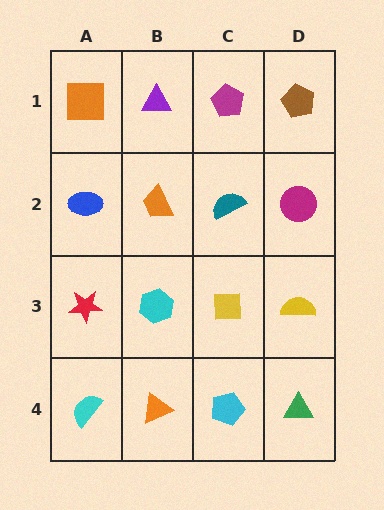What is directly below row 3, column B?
An orange triangle.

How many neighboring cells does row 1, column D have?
2.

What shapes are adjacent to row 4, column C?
A yellow square (row 3, column C), an orange triangle (row 4, column B), a green triangle (row 4, column D).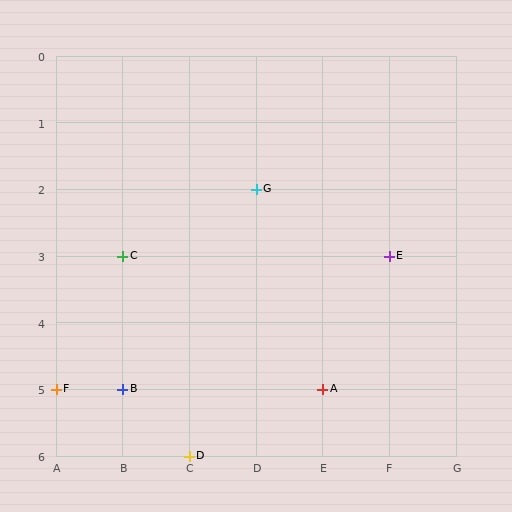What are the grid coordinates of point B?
Point B is at grid coordinates (B, 5).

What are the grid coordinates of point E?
Point E is at grid coordinates (F, 3).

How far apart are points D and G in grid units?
Points D and G are 1 column and 4 rows apart (about 4.1 grid units diagonally).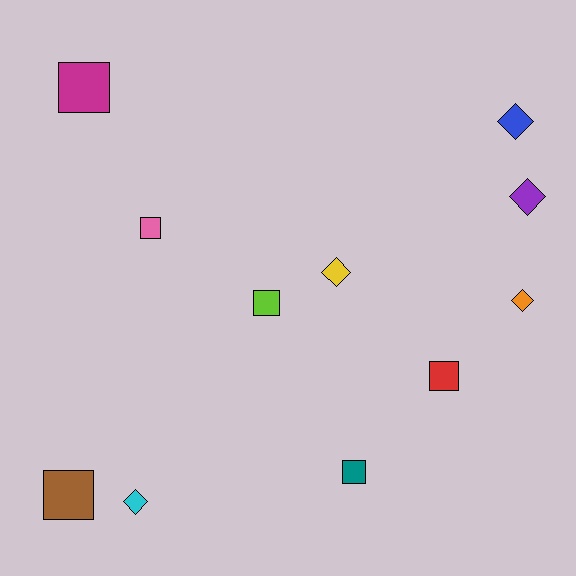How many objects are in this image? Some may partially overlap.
There are 11 objects.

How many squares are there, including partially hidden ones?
There are 6 squares.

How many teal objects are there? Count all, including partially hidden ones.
There is 1 teal object.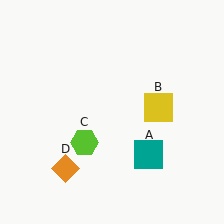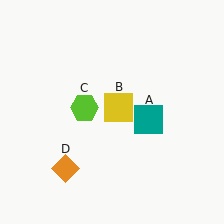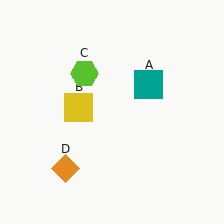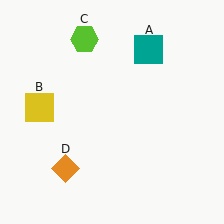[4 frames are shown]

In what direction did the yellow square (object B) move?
The yellow square (object B) moved left.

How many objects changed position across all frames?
3 objects changed position: teal square (object A), yellow square (object B), lime hexagon (object C).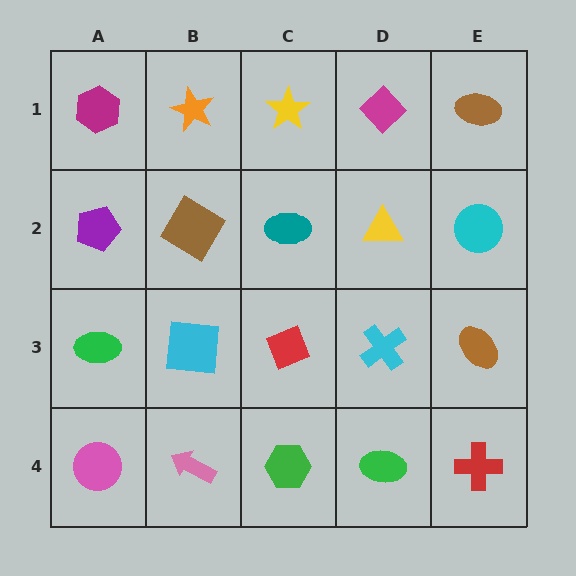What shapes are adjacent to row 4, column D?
A cyan cross (row 3, column D), a green hexagon (row 4, column C), a red cross (row 4, column E).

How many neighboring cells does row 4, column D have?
3.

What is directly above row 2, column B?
An orange star.